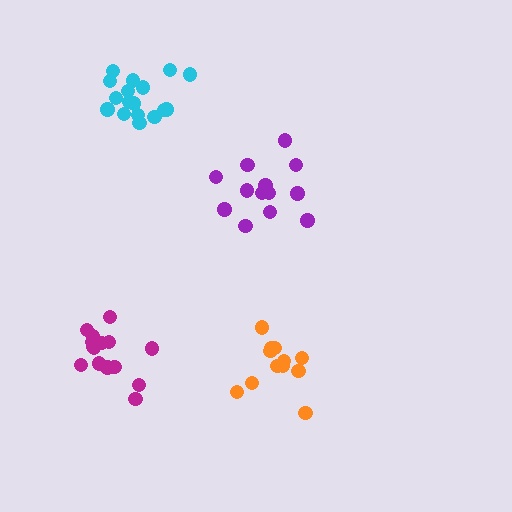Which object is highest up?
The cyan cluster is topmost.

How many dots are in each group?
Group 1: 13 dots, Group 2: 12 dots, Group 3: 15 dots, Group 4: 17 dots (57 total).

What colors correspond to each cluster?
The clusters are colored: purple, orange, magenta, cyan.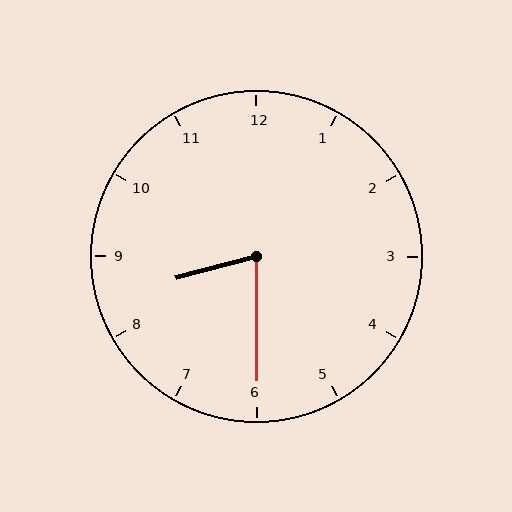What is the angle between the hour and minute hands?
Approximately 75 degrees.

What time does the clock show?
8:30.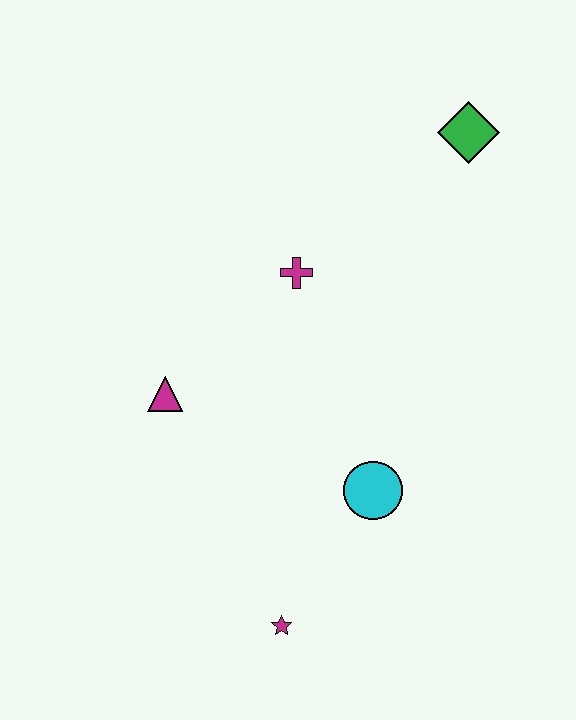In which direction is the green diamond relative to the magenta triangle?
The green diamond is to the right of the magenta triangle.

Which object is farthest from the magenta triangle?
The green diamond is farthest from the magenta triangle.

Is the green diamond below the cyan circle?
No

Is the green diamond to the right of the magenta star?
Yes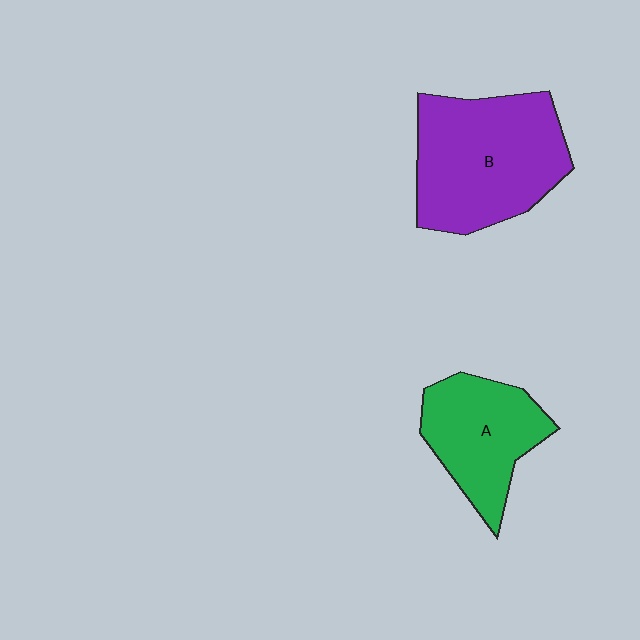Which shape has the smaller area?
Shape A (green).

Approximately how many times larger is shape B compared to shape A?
Approximately 1.5 times.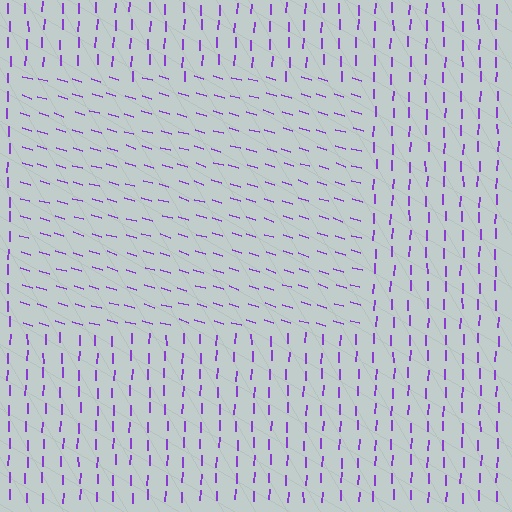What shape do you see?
I see a rectangle.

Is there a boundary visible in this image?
Yes, there is a texture boundary formed by a change in line orientation.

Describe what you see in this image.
The image is filled with small purple line segments. A rectangle region in the image has lines oriented differently from the surrounding lines, creating a visible texture boundary.